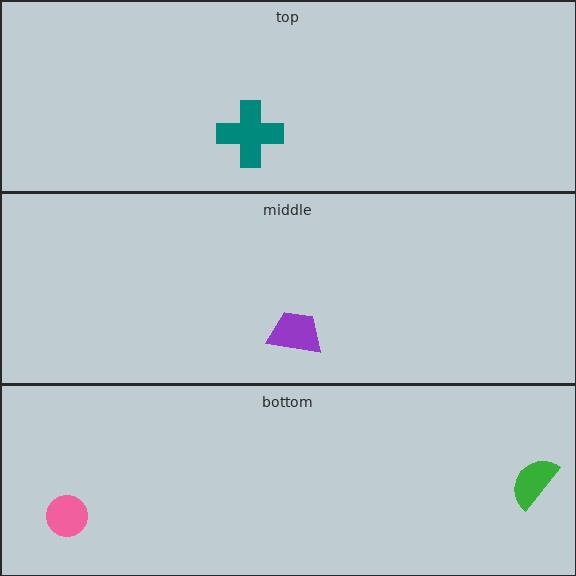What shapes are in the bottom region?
The pink circle, the green semicircle.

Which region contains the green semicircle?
The bottom region.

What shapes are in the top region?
The teal cross.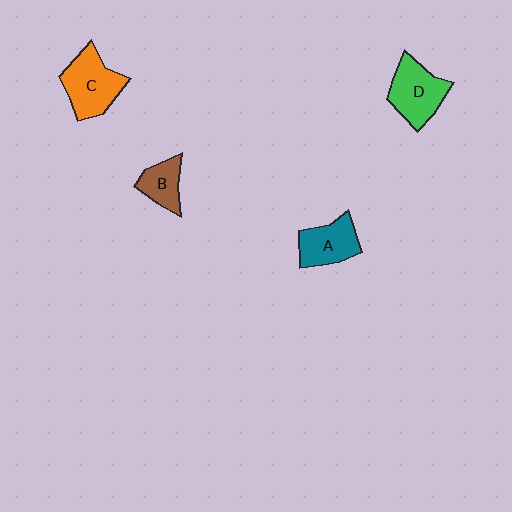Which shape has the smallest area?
Shape B (brown).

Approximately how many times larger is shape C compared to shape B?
Approximately 1.8 times.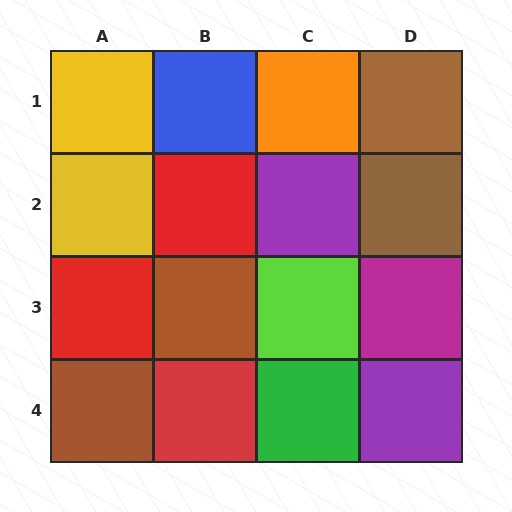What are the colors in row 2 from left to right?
Yellow, red, purple, brown.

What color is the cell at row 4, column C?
Green.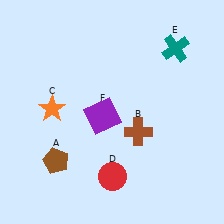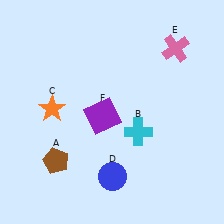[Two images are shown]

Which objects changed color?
B changed from brown to cyan. D changed from red to blue. E changed from teal to pink.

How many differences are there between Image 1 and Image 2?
There are 3 differences between the two images.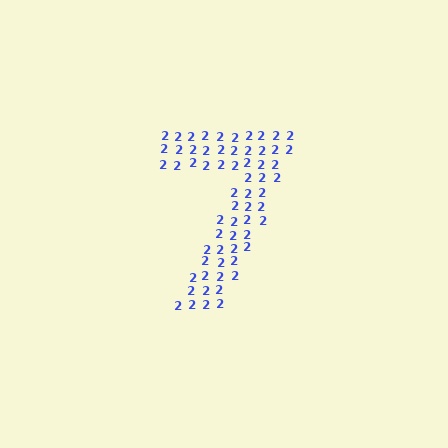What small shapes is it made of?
It is made of small digit 2's.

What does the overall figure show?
The overall figure shows the digit 7.